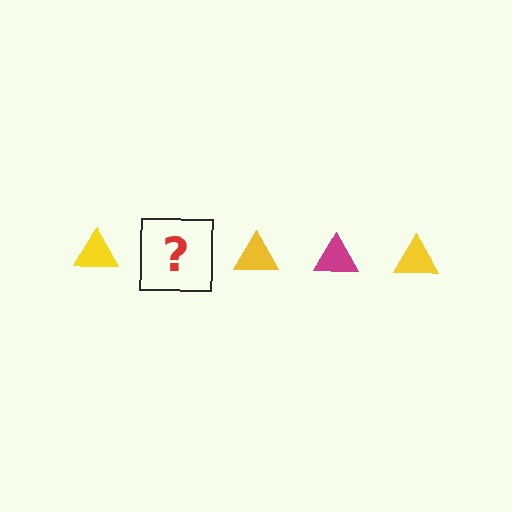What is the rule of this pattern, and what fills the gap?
The rule is that the pattern cycles through yellow, magenta triangles. The gap should be filled with a magenta triangle.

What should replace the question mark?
The question mark should be replaced with a magenta triangle.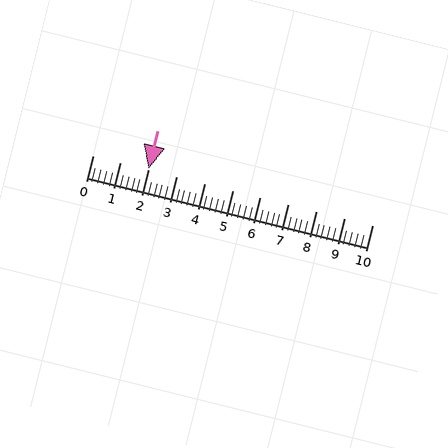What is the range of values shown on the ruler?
The ruler shows values from 0 to 10.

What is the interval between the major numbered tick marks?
The major tick marks are spaced 1 units apart.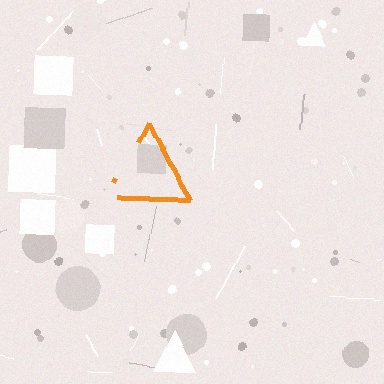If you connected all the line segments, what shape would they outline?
They would outline a triangle.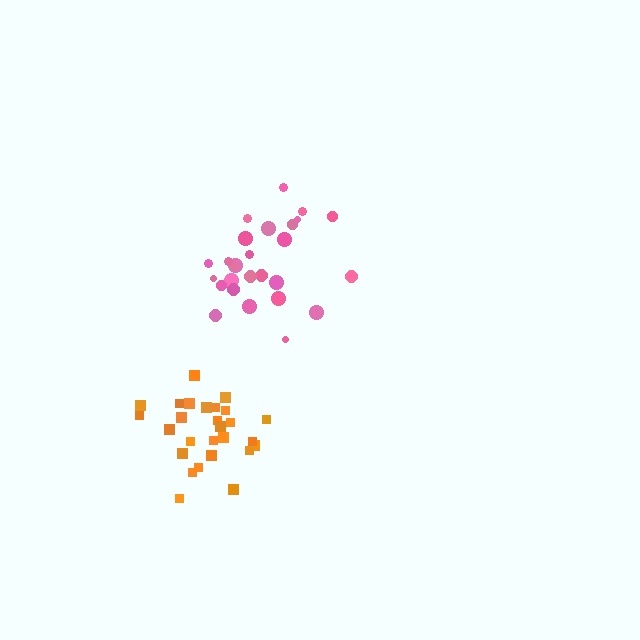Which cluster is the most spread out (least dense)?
Pink.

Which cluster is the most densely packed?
Orange.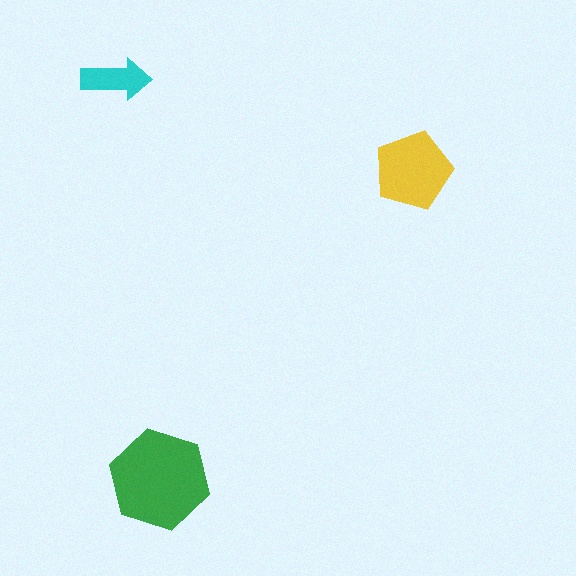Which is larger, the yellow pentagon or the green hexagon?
The green hexagon.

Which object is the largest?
The green hexagon.